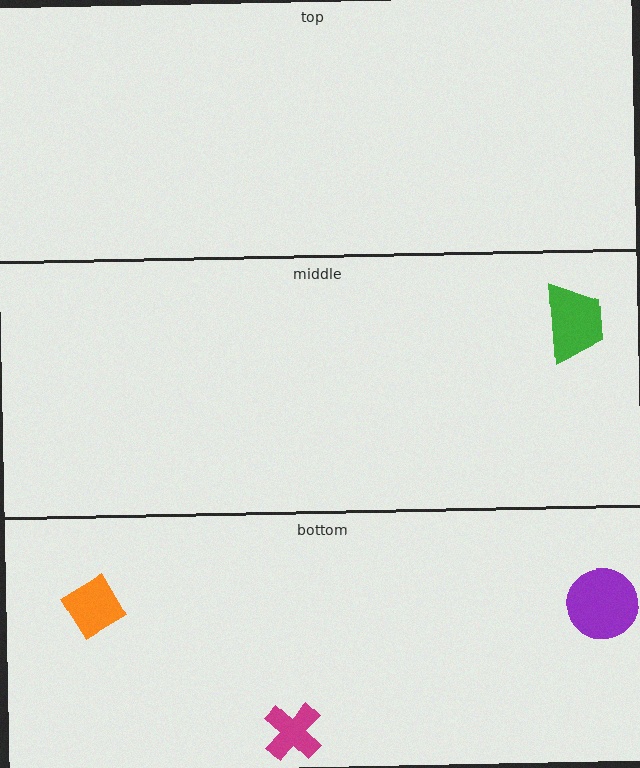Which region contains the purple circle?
The bottom region.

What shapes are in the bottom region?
The magenta cross, the orange diamond, the purple circle.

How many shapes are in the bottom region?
3.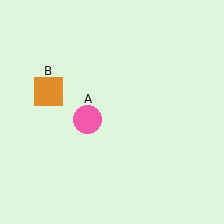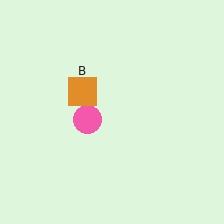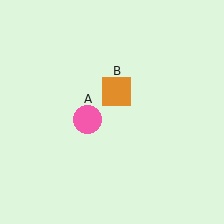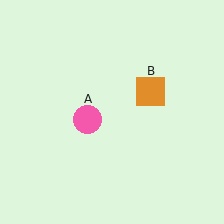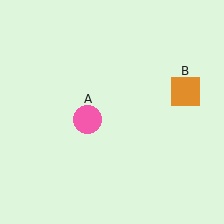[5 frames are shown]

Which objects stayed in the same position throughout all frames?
Pink circle (object A) remained stationary.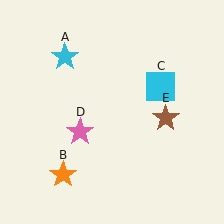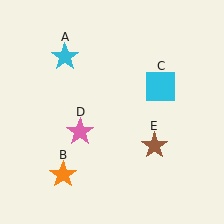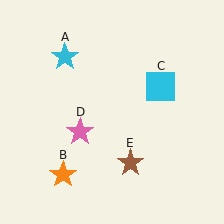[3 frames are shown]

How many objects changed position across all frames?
1 object changed position: brown star (object E).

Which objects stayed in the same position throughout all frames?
Cyan star (object A) and orange star (object B) and cyan square (object C) and pink star (object D) remained stationary.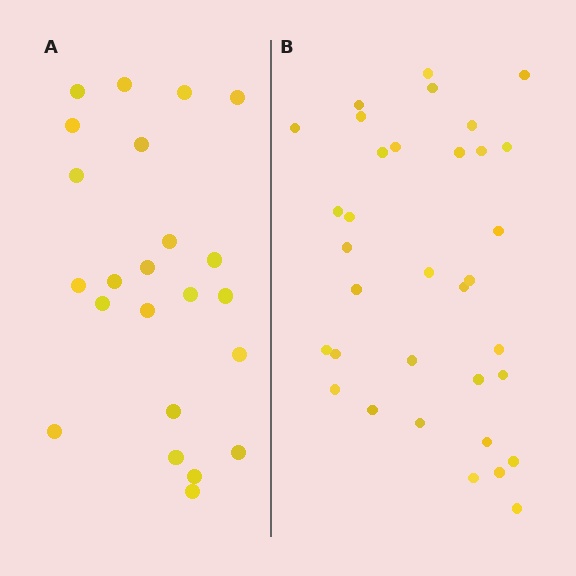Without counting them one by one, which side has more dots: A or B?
Region B (the right region) has more dots.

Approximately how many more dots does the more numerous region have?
Region B has roughly 12 or so more dots than region A.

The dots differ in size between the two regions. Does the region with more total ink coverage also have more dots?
No. Region A has more total ink coverage because its dots are larger, but region B actually contains more individual dots. Total area can be misleading — the number of items is what matters here.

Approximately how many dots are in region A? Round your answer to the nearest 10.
About 20 dots. (The exact count is 23, which rounds to 20.)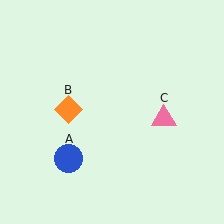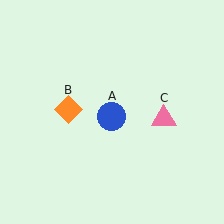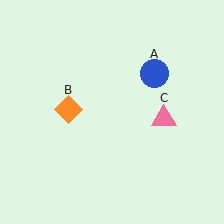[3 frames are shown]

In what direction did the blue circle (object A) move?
The blue circle (object A) moved up and to the right.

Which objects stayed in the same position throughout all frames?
Orange diamond (object B) and pink triangle (object C) remained stationary.